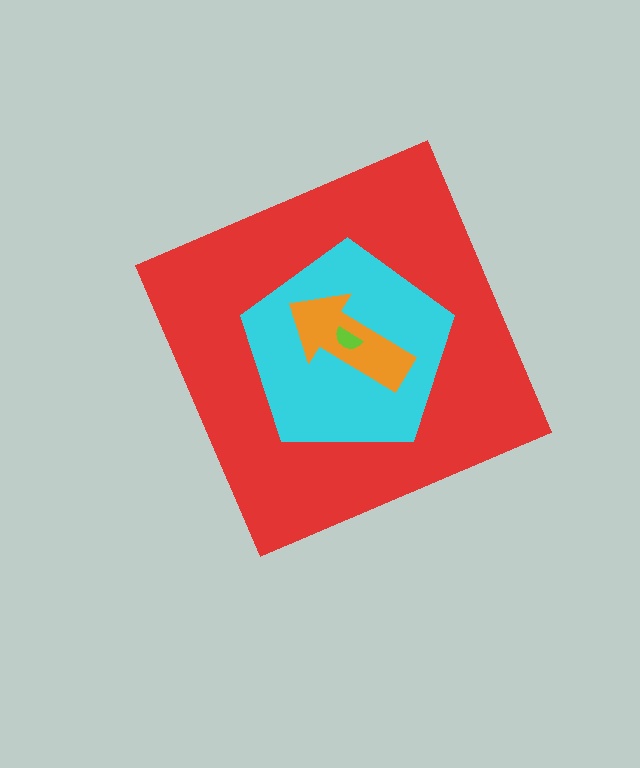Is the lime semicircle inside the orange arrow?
Yes.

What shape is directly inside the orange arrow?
The lime semicircle.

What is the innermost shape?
The lime semicircle.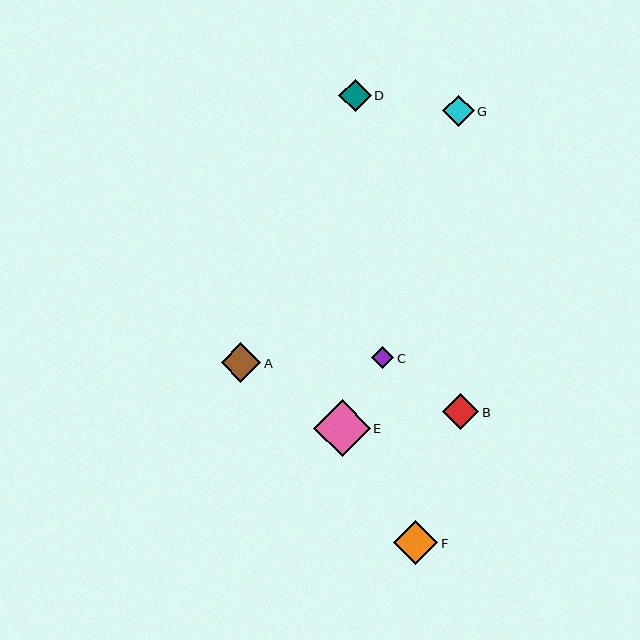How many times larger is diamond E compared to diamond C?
Diamond E is approximately 2.6 times the size of diamond C.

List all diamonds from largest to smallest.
From largest to smallest: E, F, A, B, D, G, C.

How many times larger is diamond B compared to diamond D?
Diamond B is approximately 1.1 times the size of diamond D.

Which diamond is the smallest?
Diamond C is the smallest with a size of approximately 22 pixels.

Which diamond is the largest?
Diamond E is the largest with a size of approximately 56 pixels.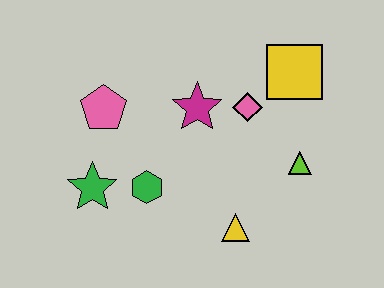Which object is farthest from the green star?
The yellow square is farthest from the green star.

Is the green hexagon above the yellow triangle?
Yes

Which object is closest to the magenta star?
The pink diamond is closest to the magenta star.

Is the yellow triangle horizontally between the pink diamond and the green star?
Yes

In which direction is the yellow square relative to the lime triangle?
The yellow square is above the lime triangle.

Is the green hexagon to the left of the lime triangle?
Yes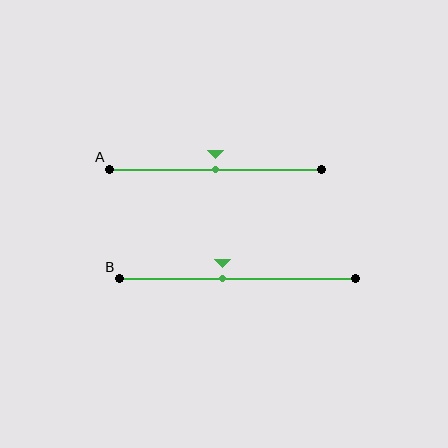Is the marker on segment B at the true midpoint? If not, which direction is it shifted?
No, the marker on segment B is shifted to the left by about 6% of the segment length.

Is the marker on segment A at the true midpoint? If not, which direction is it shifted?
Yes, the marker on segment A is at the true midpoint.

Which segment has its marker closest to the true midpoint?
Segment A has its marker closest to the true midpoint.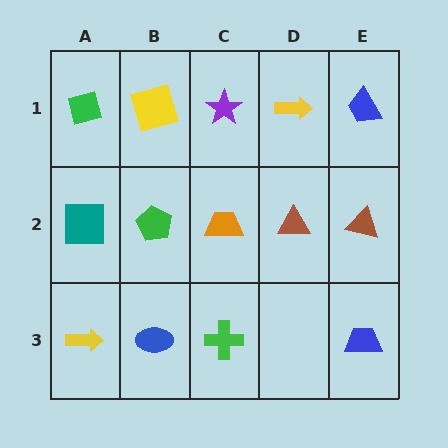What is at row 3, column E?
A blue trapezoid.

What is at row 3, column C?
A green cross.